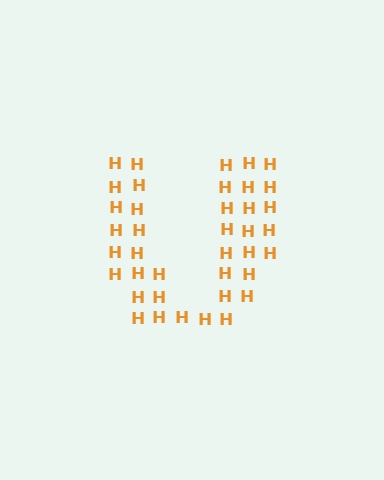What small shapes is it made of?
It is made of small letter H's.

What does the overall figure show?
The overall figure shows the letter U.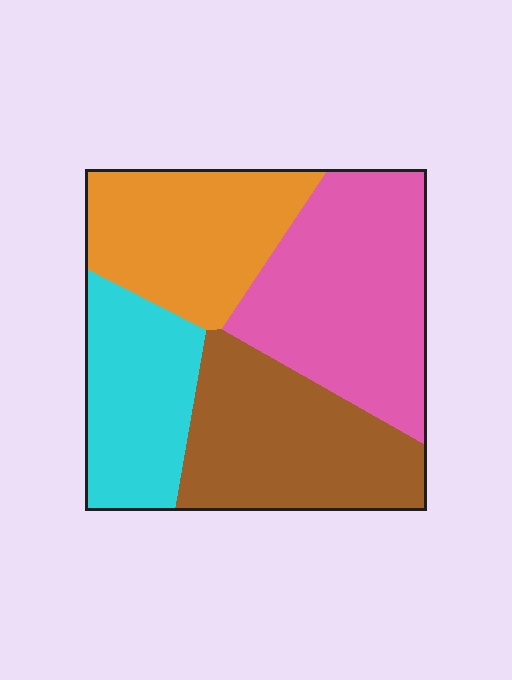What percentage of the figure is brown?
Brown takes up about one quarter (1/4) of the figure.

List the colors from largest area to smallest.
From largest to smallest: pink, brown, orange, cyan.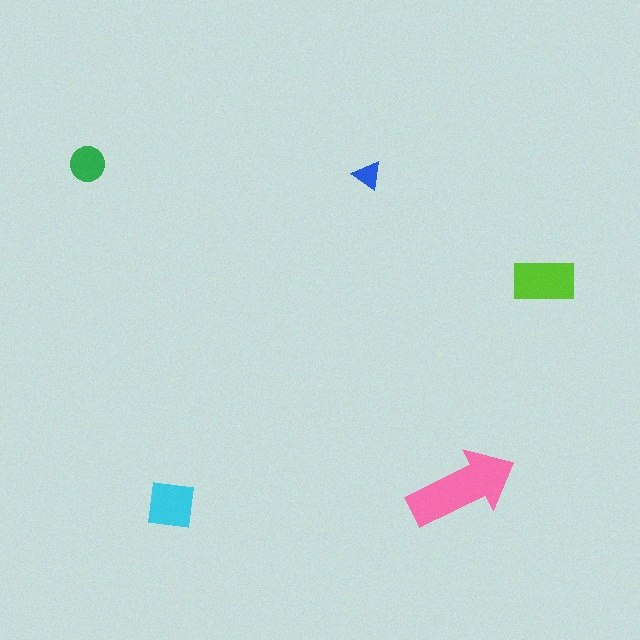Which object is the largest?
The pink arrow.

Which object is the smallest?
The blue triangle.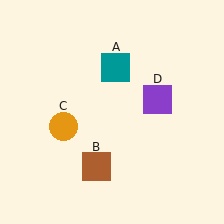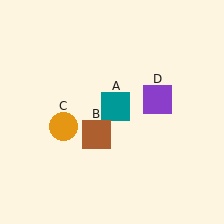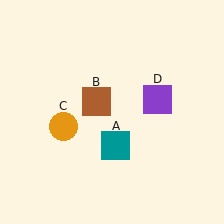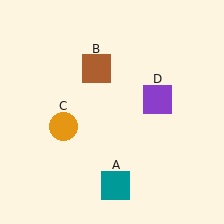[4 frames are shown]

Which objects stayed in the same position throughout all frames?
Orange circle (object C) and purple square (object D) remained stationary.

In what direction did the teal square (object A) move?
The teal square (object A) moved down.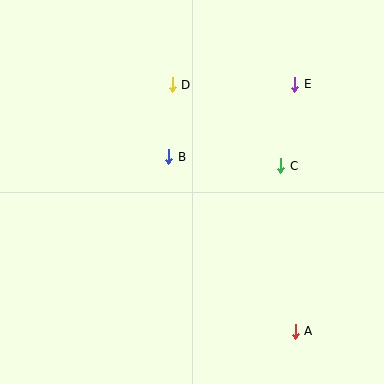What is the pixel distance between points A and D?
The distance between A and D is 276 pixels.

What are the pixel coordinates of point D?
Point D is at (172, 85).